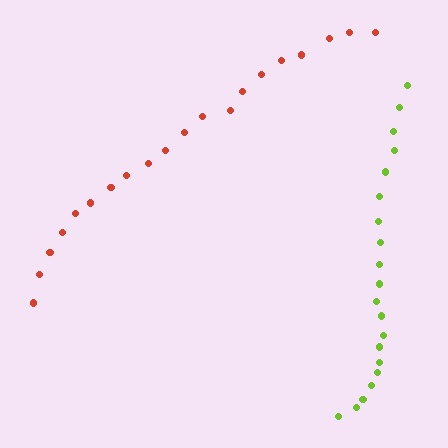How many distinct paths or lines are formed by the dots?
There are 2 distinct paths.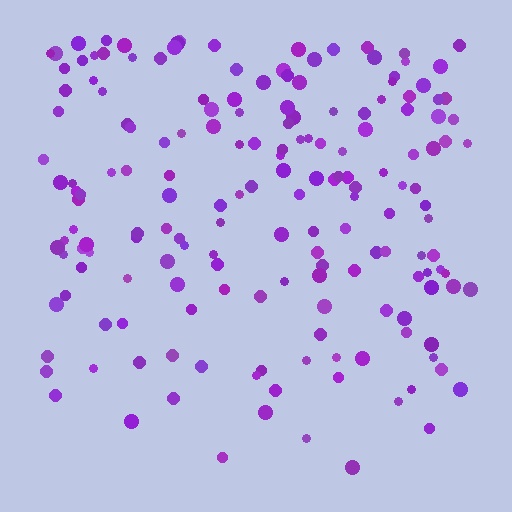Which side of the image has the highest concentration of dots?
The top.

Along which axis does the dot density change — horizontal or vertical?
Vertical.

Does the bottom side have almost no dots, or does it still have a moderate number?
Still a moderate number, just noticeably fewer than the top.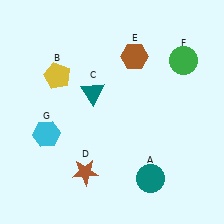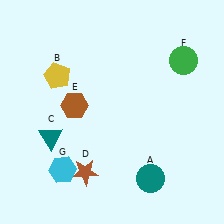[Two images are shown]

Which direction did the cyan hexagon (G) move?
The cyan hexagon (G) moved down.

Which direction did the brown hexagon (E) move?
The brown hexagon (E) moved left.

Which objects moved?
The objects that moved are: the teal triangle (C), the brown hexagon (E), the cyan hexagon (G).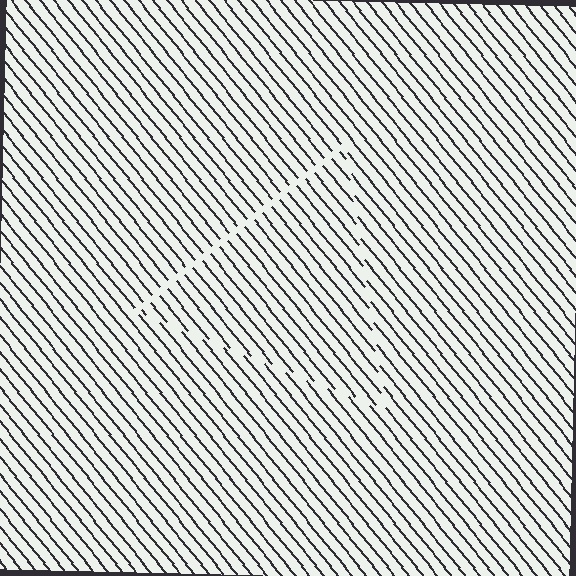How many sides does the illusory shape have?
3 sides — the line-ends trace a triangle.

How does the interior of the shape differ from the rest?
The interior of the shape contains the same grating, shifted by half a period — the contour is defined by the phase discontinuity where line-ends from the inner and outer gratings abut.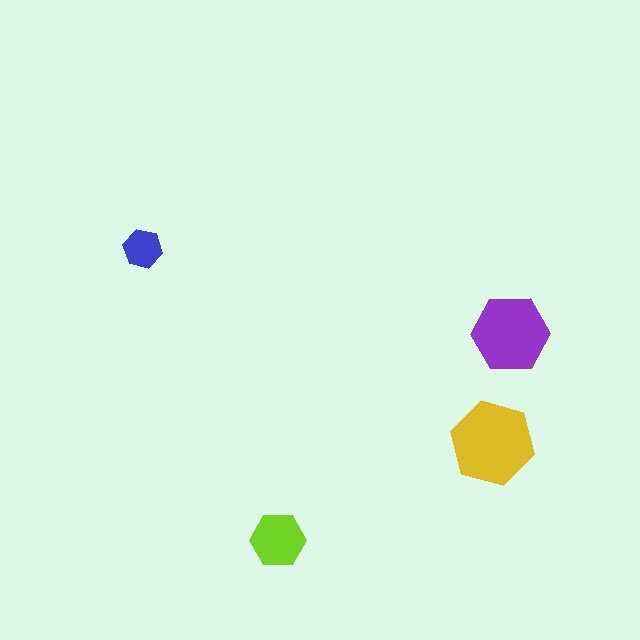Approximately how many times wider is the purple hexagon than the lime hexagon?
About 1.5 times wider.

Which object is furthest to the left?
The blue hexagon is leftmost.